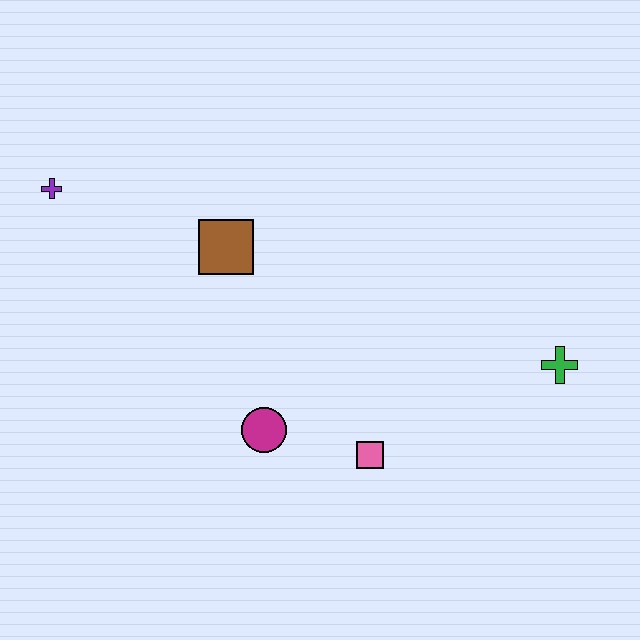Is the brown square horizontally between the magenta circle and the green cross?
No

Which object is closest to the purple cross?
The brown square is closest to the purple cross.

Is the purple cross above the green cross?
Yes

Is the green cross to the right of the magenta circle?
Yes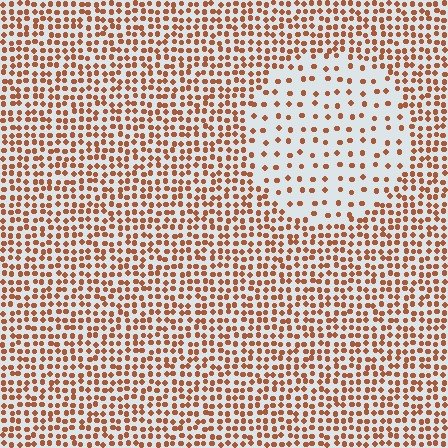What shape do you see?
I see a circle.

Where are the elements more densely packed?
The elements are more densely packed outside the circle boundary.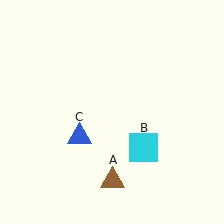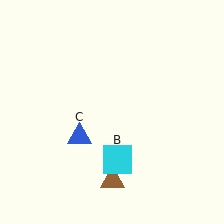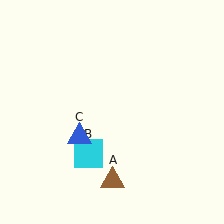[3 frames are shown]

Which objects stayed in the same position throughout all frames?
Brown triangle (object A) and blue triangle (object C) remained stationary.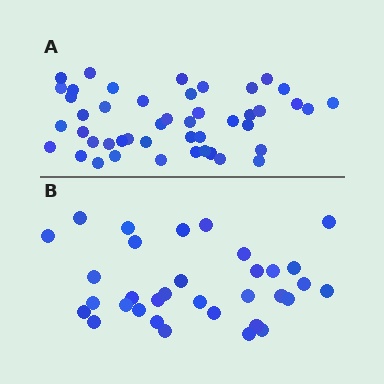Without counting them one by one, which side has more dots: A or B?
Region A (the top region) has more dots.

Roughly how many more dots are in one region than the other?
Region A has approximately 15 more dots than region B.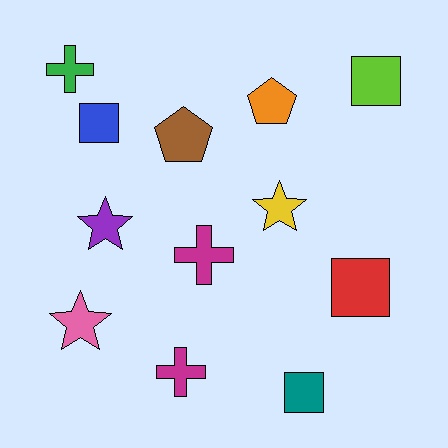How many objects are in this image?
There are 12 objects.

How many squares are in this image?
There are 4 squares.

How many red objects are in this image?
There is 1 red object.